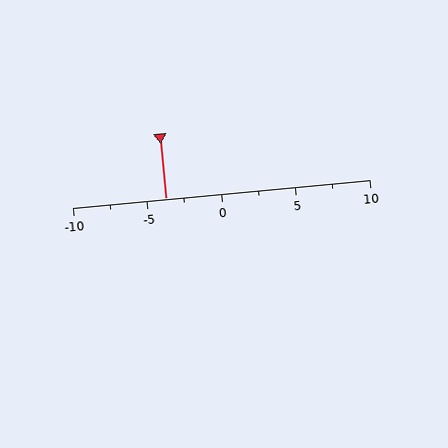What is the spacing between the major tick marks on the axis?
The major ticks are spaced 5 apart.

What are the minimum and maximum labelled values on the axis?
The axis runs from -10 to 10.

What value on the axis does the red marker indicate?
The marker indicates approximately -3.8.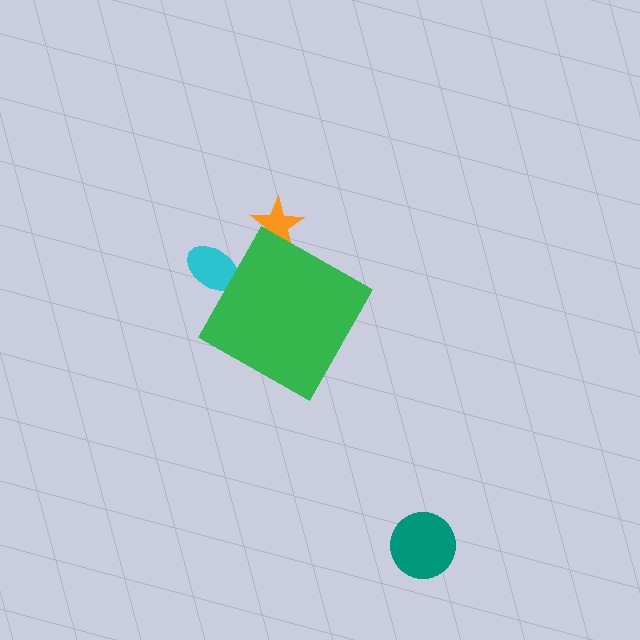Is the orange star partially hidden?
Yes, the orange star is partially hidden behind the green diamond.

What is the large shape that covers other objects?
A green diamond.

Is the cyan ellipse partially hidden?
Yes, the cyan ellipse is partially hidden behind the green diamond.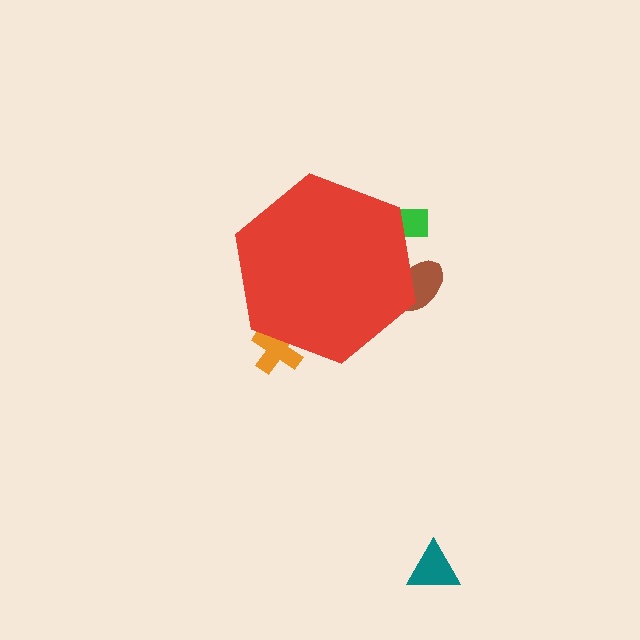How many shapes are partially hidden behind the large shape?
3 shapes are partially hidden.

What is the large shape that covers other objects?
A red hexagon.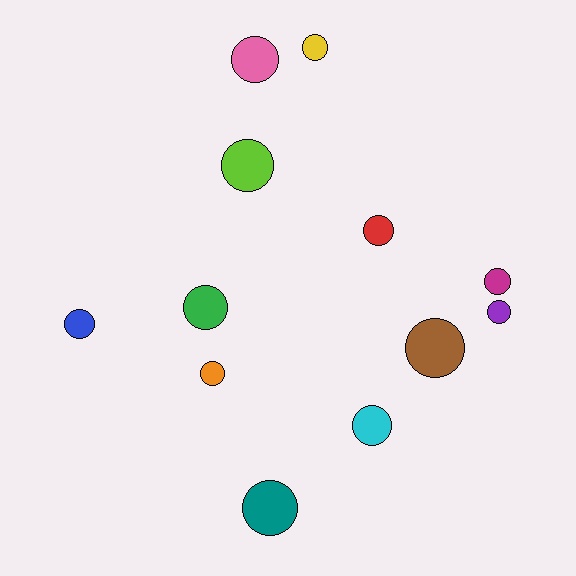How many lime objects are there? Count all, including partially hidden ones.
There is 1 lime object.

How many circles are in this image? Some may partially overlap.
There are 12 circles.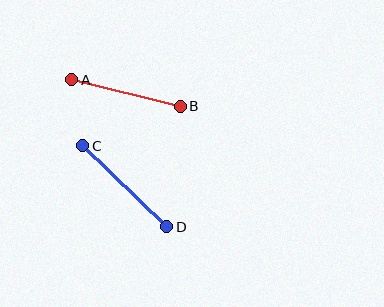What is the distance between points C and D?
The distance is approximately 117 pixels.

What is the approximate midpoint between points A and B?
The midpoint is at approximately (126, 93) pixels.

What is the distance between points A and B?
The distance is approximately 112 pixels.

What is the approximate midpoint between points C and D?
The midpoint is at approximately (125, 186) pixels.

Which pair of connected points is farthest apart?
Points C and D are farthest apart.